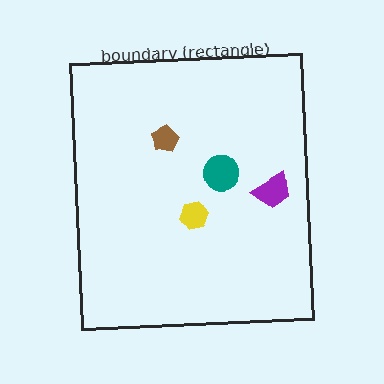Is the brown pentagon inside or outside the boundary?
Inside.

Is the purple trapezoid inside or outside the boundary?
Inside.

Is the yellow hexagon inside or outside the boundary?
Inside.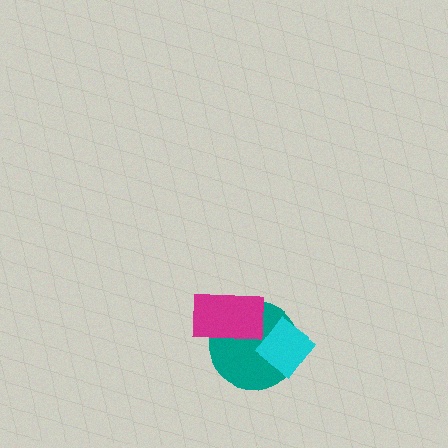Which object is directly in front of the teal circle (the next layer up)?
The cyan diamond is directly in front of the teal circle.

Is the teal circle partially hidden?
Yes, it is partially covered by another shape.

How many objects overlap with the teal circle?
2 objects overlap with the teal circle.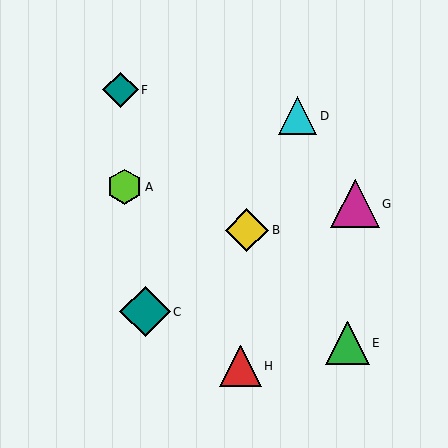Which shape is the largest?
The teal diamond (labeled C) is the largest.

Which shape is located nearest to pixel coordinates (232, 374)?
The red triangle (labeled H) at (241, 366) is nearest to that location.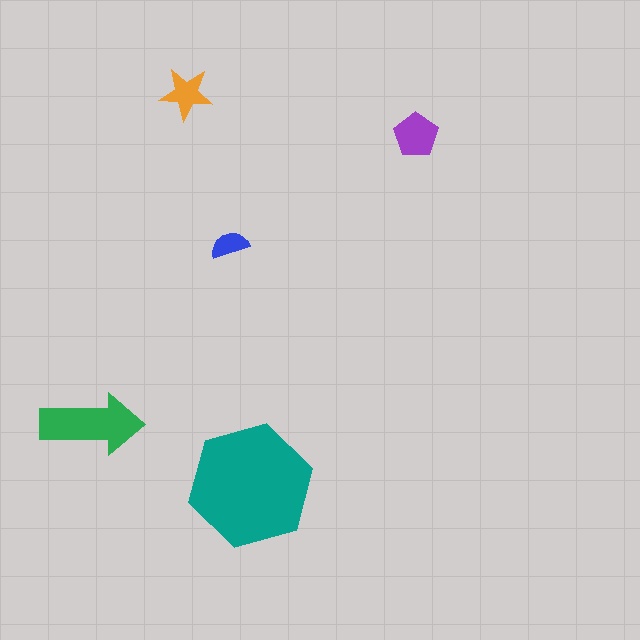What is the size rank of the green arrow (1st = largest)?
2nd.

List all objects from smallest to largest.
The blue semicircle, the orange star, the purple pentagon, the green arrow, the teal hexagon.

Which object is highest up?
The orange star is topmost.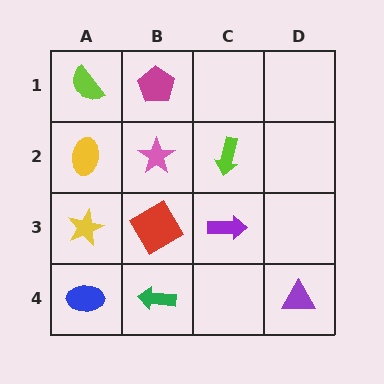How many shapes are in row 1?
2 shapes.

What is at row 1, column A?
A lime semicircle.